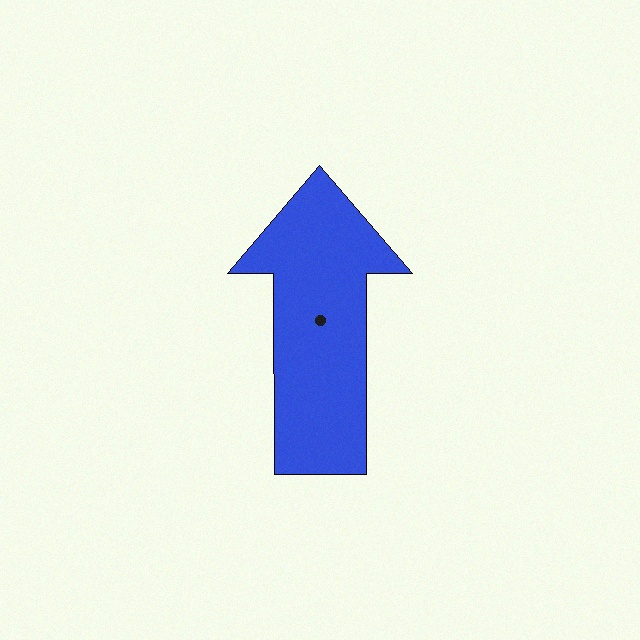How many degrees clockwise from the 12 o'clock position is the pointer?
Approximately 360 degrees.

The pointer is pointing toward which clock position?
Roughly 12 o'clock.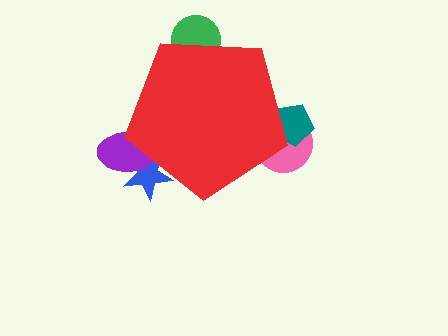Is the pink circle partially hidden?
Yes, the pink circle is partially hidden behind the red pentagon.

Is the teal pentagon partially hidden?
Yes, the teal pentagon is partially hidden behind the red pentagon.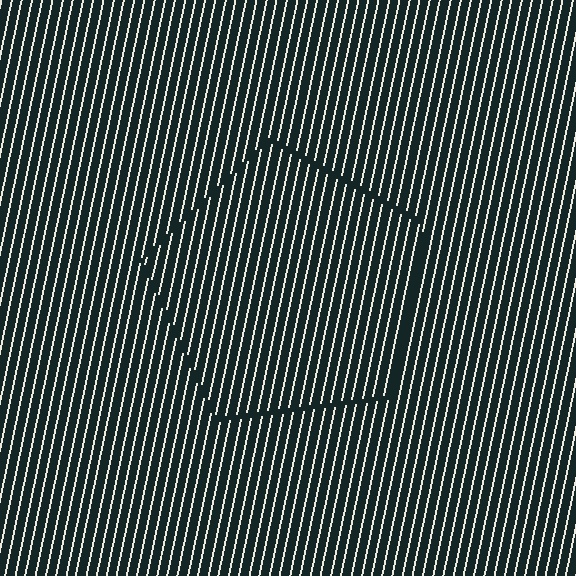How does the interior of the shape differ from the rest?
The interior of the shape contains the same grating, shifted by half a period — the contour is defined by the phase discontinuity where line-ends from the inner and outer gratings abut.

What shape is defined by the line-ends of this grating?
An illusory pentagon. The interior of the shape contains the same grating, shifted by half a period — the contour is defined by the phase discontinuity where line-ends from the inner and outer gratings abut.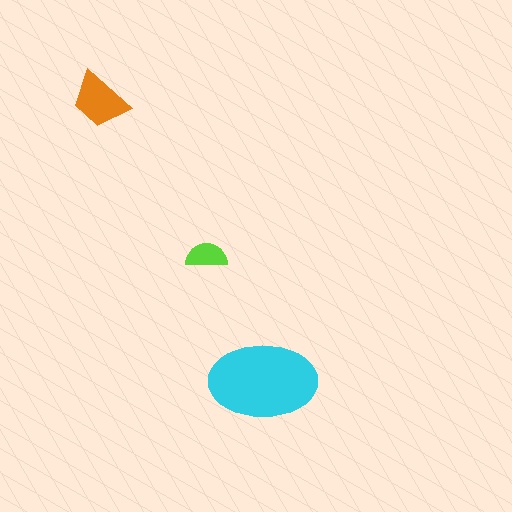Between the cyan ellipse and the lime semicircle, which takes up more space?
The cyan ellipse.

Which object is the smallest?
The lime semicircle.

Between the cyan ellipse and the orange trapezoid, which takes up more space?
The cyan ellipse.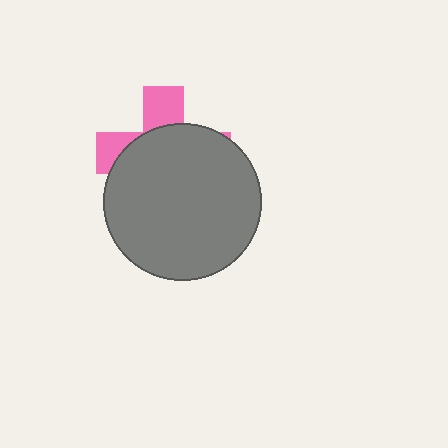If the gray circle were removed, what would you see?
You would see the complete pink cross.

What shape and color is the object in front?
The object in front is a gray circle.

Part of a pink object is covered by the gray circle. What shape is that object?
It is a cross.